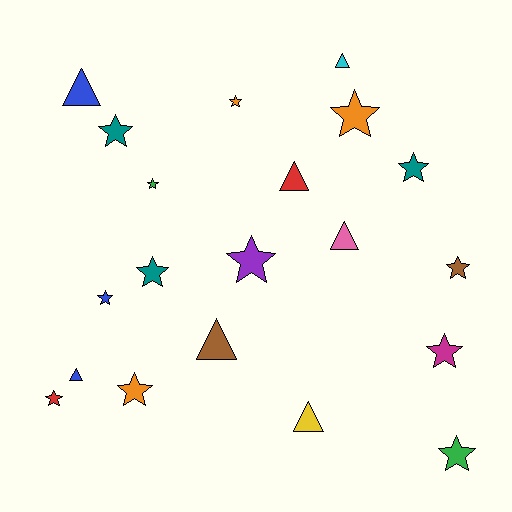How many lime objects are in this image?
There are no lime objects.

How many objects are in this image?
There are 20 objects.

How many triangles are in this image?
There are 7 triangles.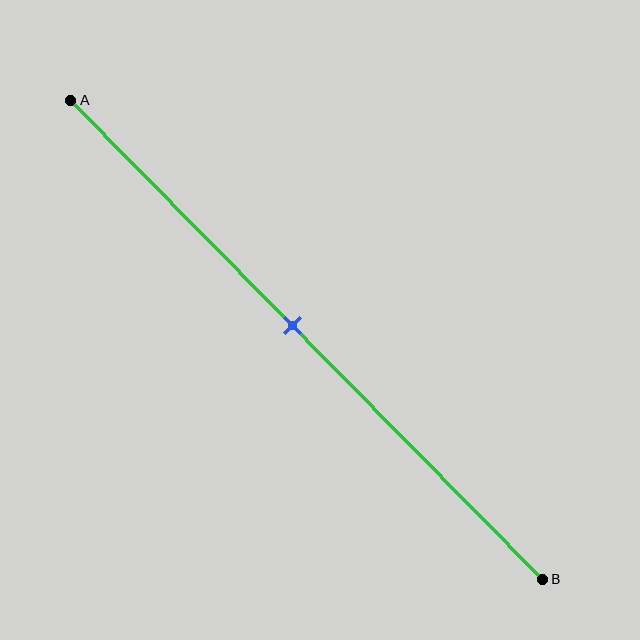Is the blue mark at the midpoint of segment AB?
Yes, the mark is approximately at the midpoint.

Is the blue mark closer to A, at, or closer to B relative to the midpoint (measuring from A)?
The blue mark is approximately at the midpoint of segment AB.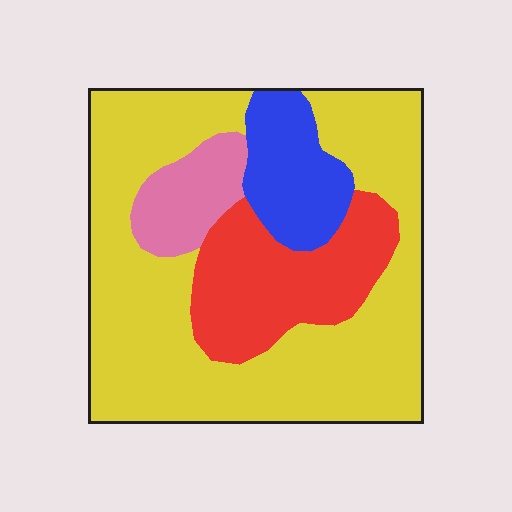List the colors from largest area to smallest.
From largest to smallest: yellow, red, blue, pink.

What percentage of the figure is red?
Red takes up between a sixth and a third of the figure.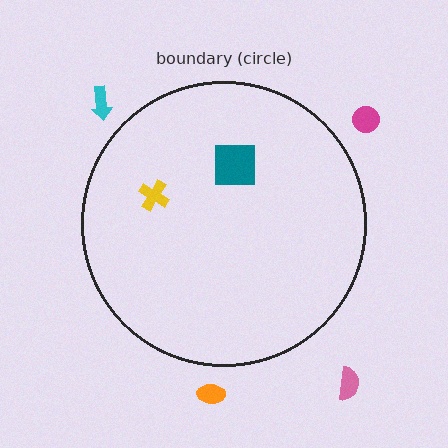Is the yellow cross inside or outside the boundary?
Inside.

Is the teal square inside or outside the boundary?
Inside.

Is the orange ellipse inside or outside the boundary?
Outside.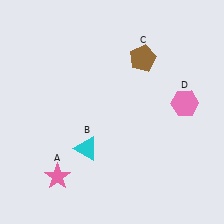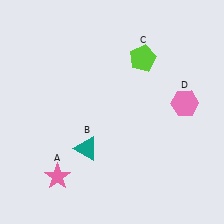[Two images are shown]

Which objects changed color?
B changed from cyan to teal. C changed from brown to lime.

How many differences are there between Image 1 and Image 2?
There are 2 differences between the two images.